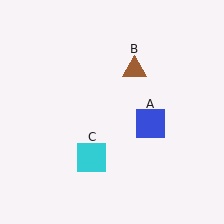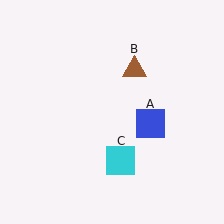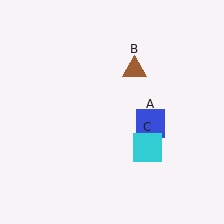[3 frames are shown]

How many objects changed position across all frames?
1 object changed position: cyan square (object C).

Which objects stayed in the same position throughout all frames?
Blue square (object A) and brown triangle (object B) remained stationary.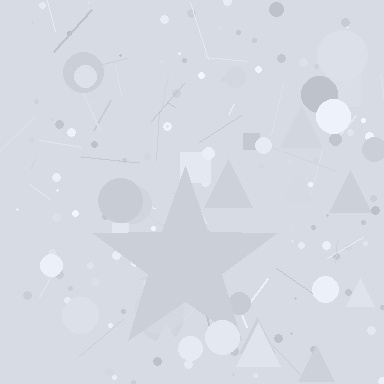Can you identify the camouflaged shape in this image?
The camouflaged shape is a star.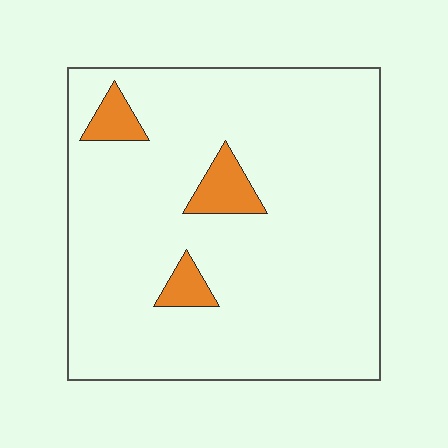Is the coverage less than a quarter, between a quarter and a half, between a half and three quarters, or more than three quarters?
Less than a quarter.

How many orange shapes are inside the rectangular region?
3.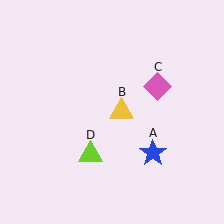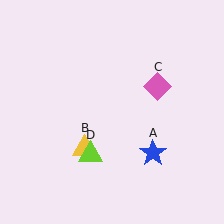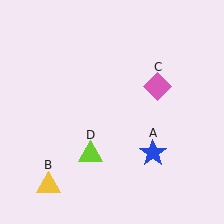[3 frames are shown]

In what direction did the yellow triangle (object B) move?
The yellow triangle (object B) moved down and to the left.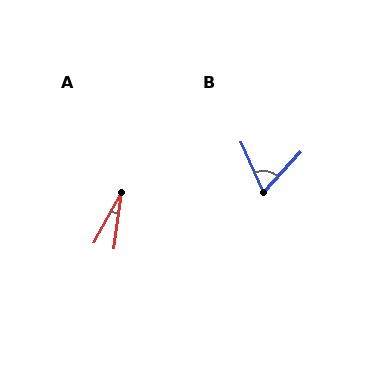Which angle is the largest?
B, at approximately 67 degrees.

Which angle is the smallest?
A, at approximately 21 degrees.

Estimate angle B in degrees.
Approximately 67 degrees.